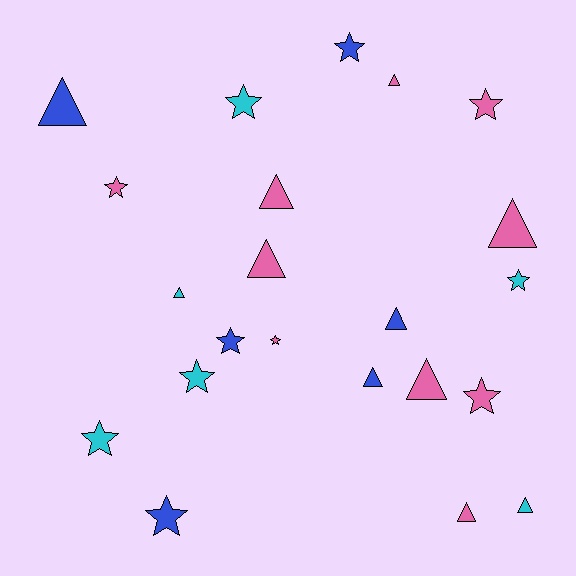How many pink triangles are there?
There are 6 pink triangles.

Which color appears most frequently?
Pink, with 10 objects.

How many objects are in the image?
There are 22 objects.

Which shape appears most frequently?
Star, with 11 objects.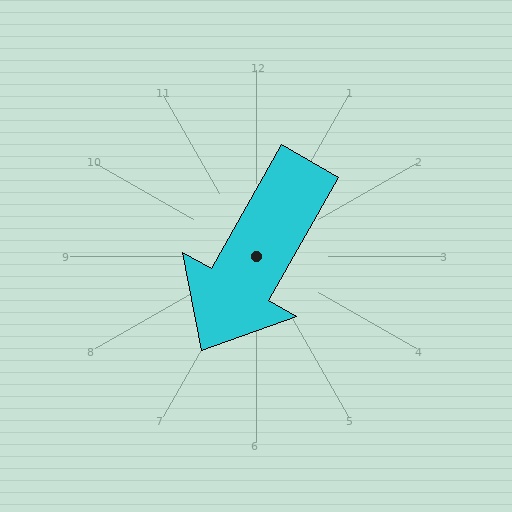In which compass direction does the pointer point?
Southwest.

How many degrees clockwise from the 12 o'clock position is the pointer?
Approximately 210 degrees.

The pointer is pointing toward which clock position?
Roughly 7 o'clock.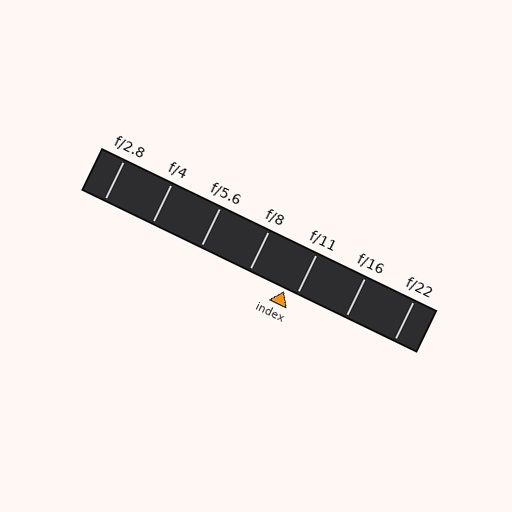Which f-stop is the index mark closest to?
The index mark is closest to f/11.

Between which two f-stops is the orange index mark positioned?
The index mark is between f/8 and f/11.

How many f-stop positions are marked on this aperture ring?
There are 7 f-stop positions marked.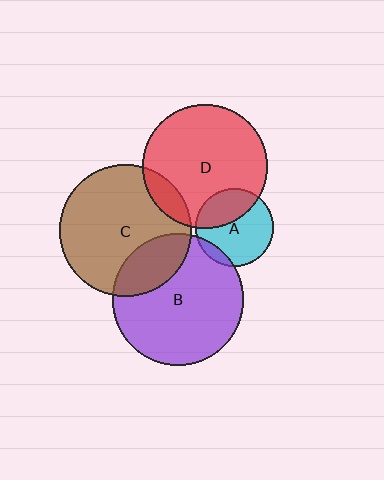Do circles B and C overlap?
Yes.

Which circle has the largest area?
Circle C (brown).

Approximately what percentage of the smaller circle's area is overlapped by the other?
Approximately 25%.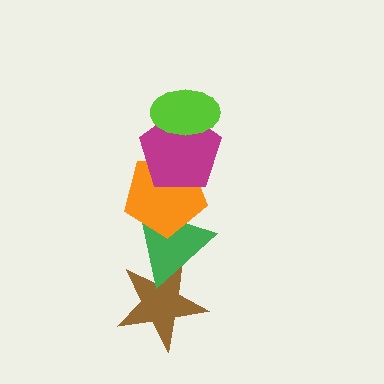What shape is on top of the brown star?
The green triangle is on top of the brown star.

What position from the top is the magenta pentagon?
The magenta pentagon is 2nd from the top.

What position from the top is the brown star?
The brown star is 5th from the top.